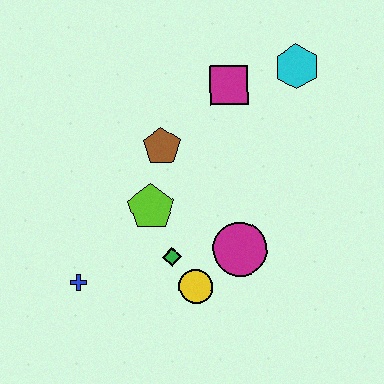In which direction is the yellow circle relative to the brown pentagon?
The yellow circle is below the brown pentagon.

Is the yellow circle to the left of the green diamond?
No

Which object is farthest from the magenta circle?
The cyan hexagon is farthest from the magenta circle.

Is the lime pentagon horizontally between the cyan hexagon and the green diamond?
No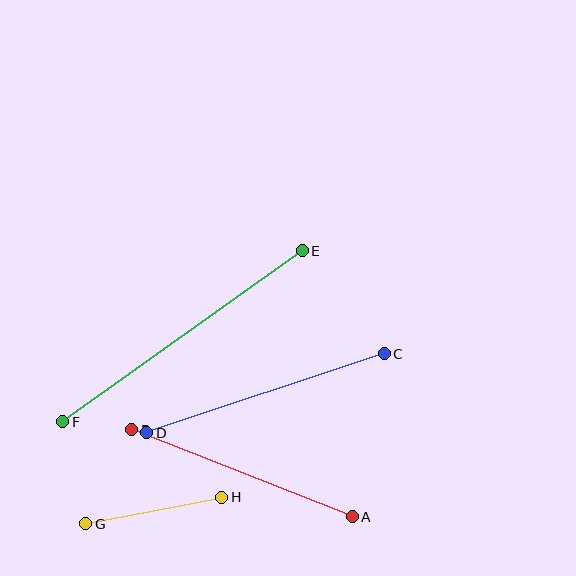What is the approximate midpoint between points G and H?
The midpoint is at approximately (154, 511) pixels.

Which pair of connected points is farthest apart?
Points E and F are farthest apart.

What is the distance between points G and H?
The distance is approximately 139 pixels.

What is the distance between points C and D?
The distance is approximately 250 pixels.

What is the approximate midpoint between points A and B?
The midpoint is at approximately (242, 473) pixels.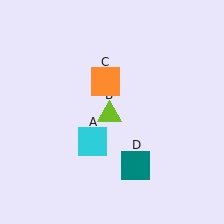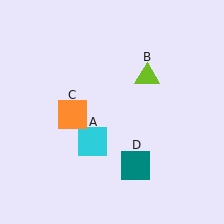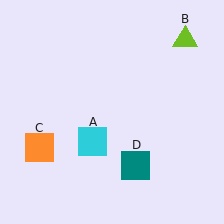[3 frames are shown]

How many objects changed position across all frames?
2 objects changed position: lime triangle (object B), orange square (object C).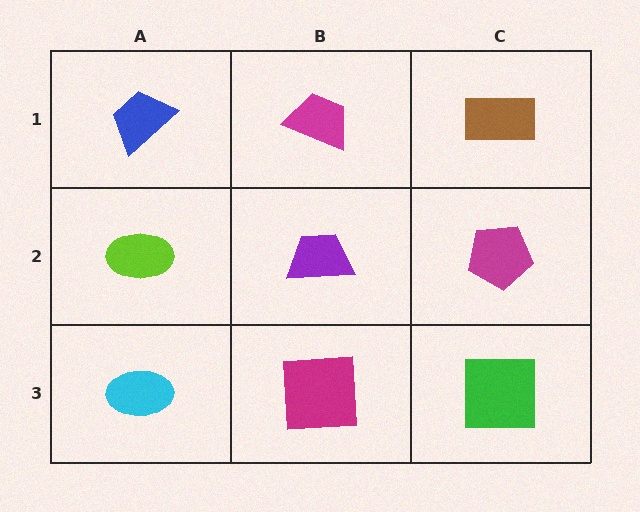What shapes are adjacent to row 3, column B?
A purple trapezoid (row 2, column B), a cyan ellipse (row 3, column A), a green square (row 3, column C).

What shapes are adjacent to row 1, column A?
A lime ellipse (row 2, column A), a magenta trapezoid (row 1, column B).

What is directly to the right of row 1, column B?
A brown rectangle.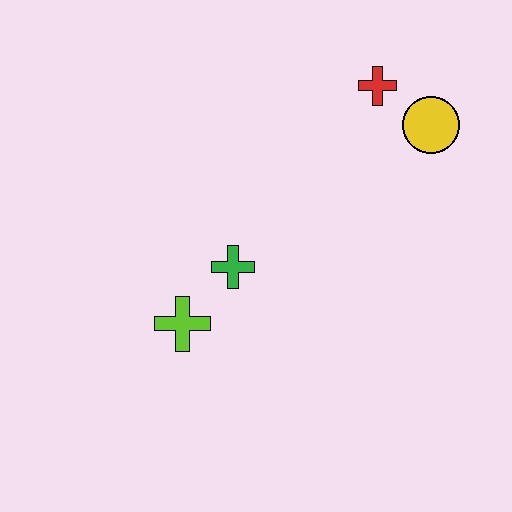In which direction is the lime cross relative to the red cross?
The lime cross is below the red cross.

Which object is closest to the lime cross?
The green cross is closest to the lime cross.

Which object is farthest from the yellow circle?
The lime cross is farthest from the yellow circle.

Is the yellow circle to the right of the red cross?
Yes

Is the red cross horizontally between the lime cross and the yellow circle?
Yes